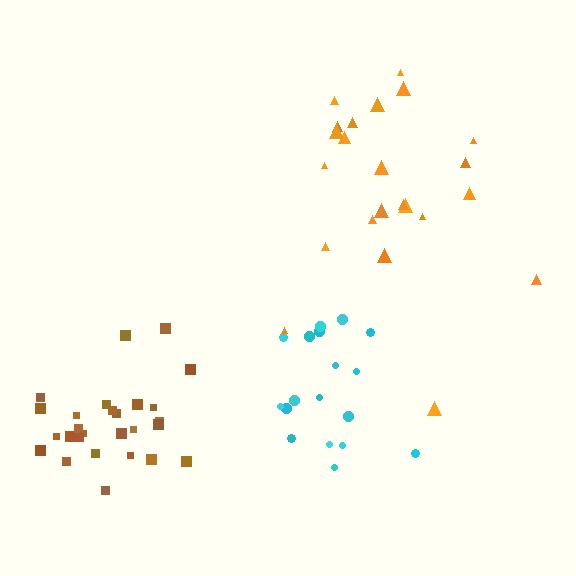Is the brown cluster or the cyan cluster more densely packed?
Cyan.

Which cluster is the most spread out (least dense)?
Orange.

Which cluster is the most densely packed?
Cyan.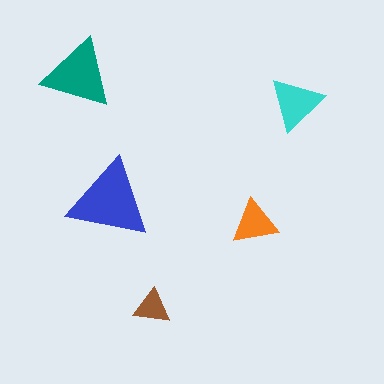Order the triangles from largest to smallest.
the blue one, the teal one, the cyan one, the orange one, the brown one.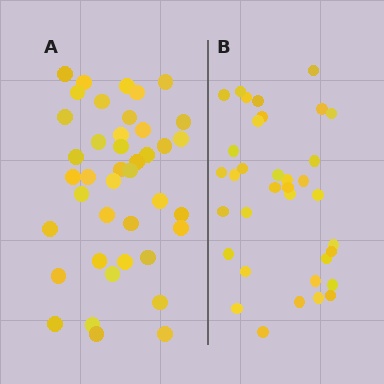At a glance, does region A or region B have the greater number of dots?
Region A (the left region) has more dots.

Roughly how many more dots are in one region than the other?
Region A has about 6 more dots than region B.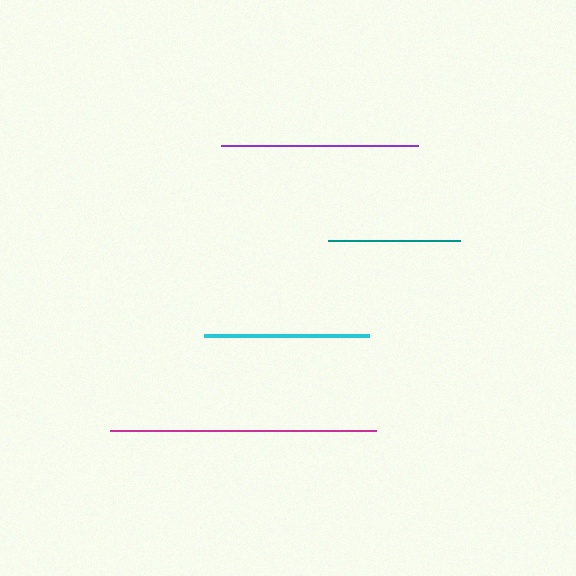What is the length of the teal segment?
The teal segment is approximately 133 pixels long.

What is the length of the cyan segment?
The cyan segment is approximately 164 pixels long.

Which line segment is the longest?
The magenta line is the longest at approximately 267 pixels.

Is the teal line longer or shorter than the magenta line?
The magenta line is longer than the teal line.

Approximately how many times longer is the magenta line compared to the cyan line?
The magenta line is approximately 1.6 times the length of the cyan line.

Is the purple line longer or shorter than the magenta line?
The magenta line is longer than the purple line.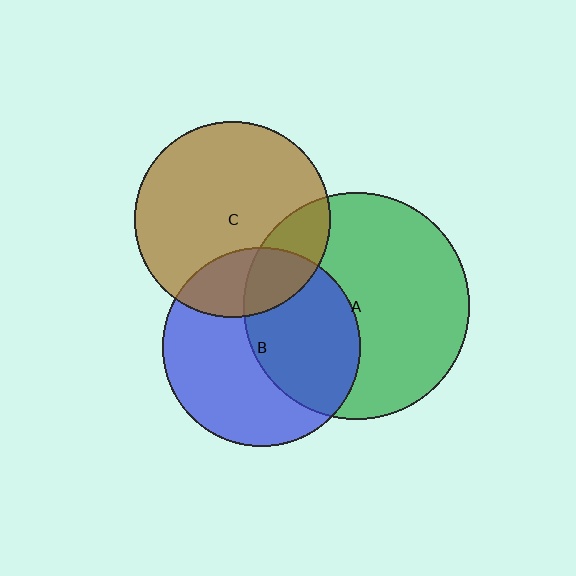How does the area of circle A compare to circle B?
Approximately 1.3 times.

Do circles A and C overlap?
Yes.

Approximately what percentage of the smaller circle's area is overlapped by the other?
Approximately 20%.